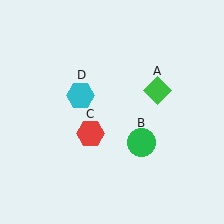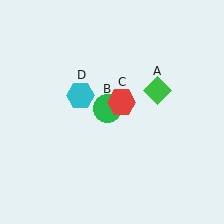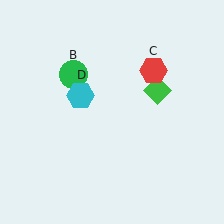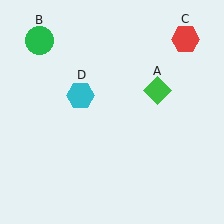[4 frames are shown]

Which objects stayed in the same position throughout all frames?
Green diamond (object A) and cyan hexagon (object D) remained stationary.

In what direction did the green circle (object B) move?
The green circle (object B) moved up and to the left.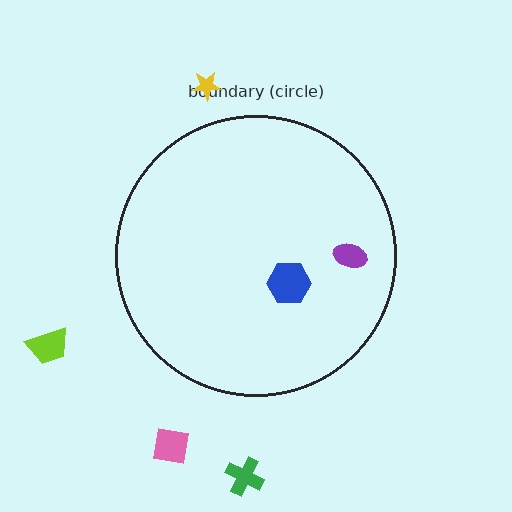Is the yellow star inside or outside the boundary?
Outside.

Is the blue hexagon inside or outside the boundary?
Inside.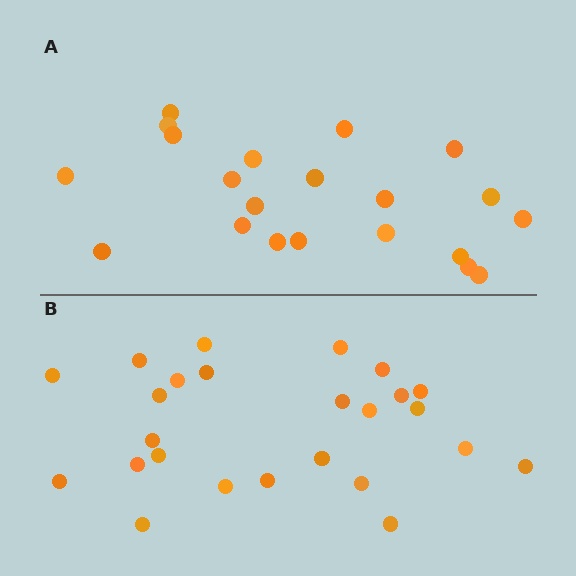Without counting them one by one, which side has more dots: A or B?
Region B (the bottom region) has more dots.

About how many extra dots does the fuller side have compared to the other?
Region B has about 4 more dots than region A.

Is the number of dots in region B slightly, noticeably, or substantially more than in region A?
Region B has only slightly more — the two regions are fairly close. The ratio is roughly 1.2 to 1.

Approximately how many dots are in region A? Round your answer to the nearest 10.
About 20 dots. (The exact count is 21, which rounds to 20.)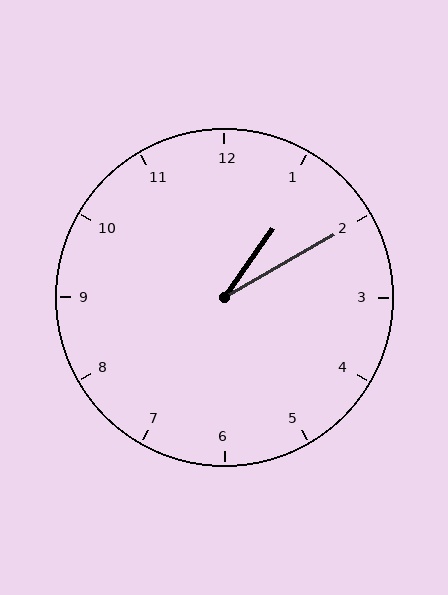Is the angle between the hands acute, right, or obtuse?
It is acute.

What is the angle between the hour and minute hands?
Approximately 25 degrees.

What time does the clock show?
1:10.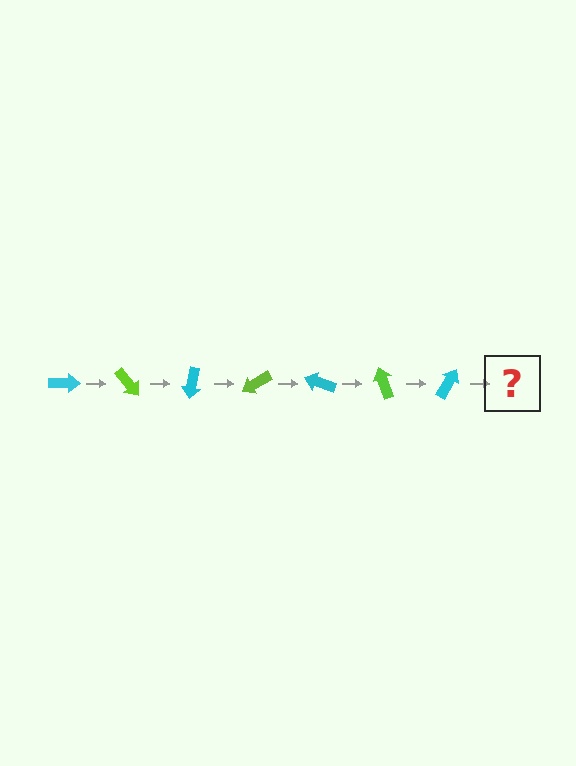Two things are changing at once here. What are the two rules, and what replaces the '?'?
The two rules are that it rotates 50 degrees each step and the color cycles through cyan and lime. The '?' should be a lime arrow, rotated 350 degrees from the start.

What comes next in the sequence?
The next element should be a lime arrow, rotated 350 degrees from the start.